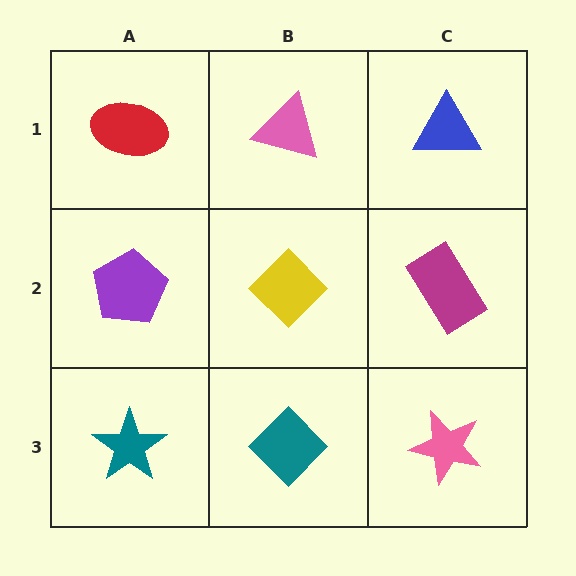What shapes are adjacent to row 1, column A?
A purple pentagon (row 2, column A), a pink triangle (row 1, column B).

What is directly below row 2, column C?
A pink star.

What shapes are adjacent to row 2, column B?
A pink triangle (row 1, column B), a teal diamond (row 3, column B), a purple pentagon (row 2, column A), a magenta rectangle (row 2, column C).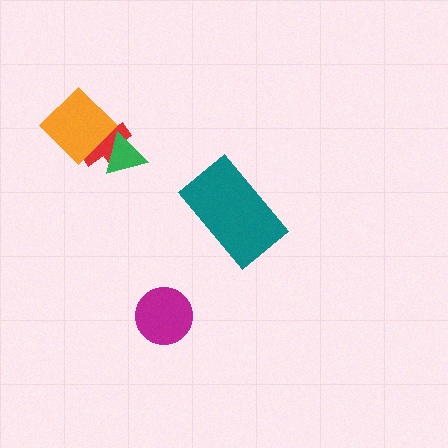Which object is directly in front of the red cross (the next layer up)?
The orange diamond is directly in front of the red cross.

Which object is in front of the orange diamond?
The green triangle is in front of the orange diamond.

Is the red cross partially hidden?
Yes, it is partially covered by another shape.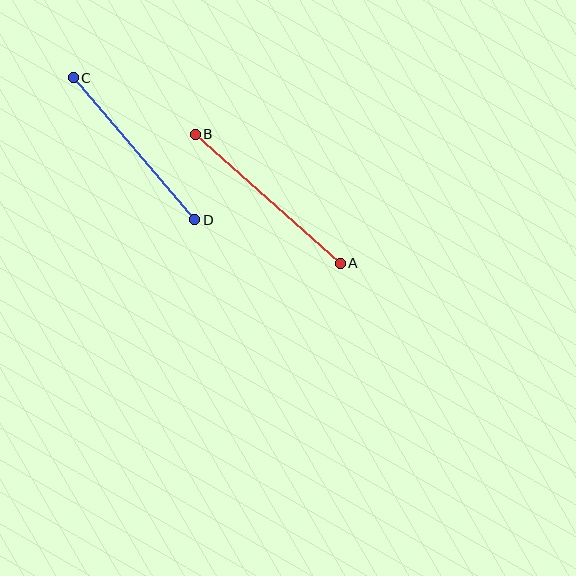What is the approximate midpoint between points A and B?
The midpoint is at approximately (268, 199) pixels.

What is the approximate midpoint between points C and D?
The midpoint is at approximately (134, 149) pixels.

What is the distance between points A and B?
The distance is approximately 194 pixels.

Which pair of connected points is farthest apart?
Points A and B are farthest apart.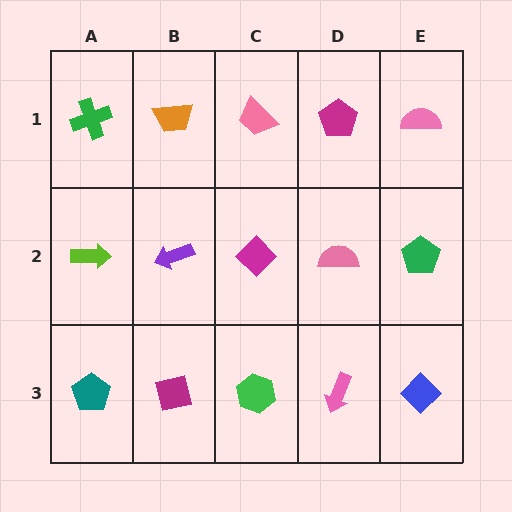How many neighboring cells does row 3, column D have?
3.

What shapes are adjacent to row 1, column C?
A magenta diamond (row 2, column C), an orange trapezoid (row 1, column B), a magenta pentagon (row 1, column D).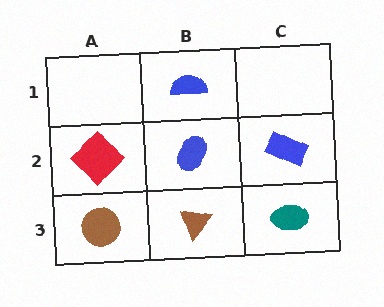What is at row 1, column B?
A blue semicircle.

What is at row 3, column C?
A teal ellipse.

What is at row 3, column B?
A brown triangle.